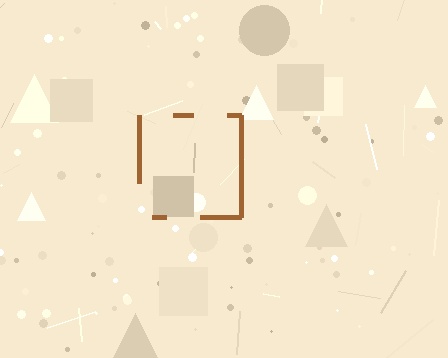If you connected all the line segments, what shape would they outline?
They would outline a square.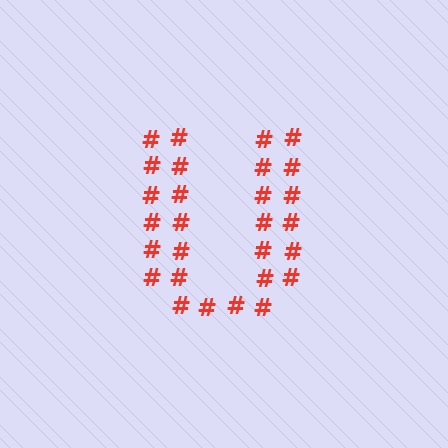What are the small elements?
The small elements are hash symbols.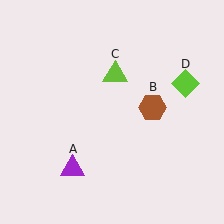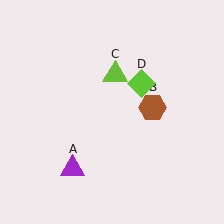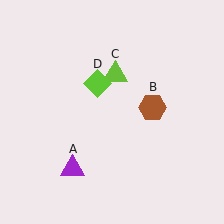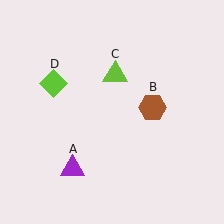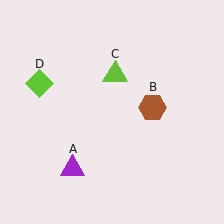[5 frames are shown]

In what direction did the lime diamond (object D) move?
The lime diamond (object D) moved left.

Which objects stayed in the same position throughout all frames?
Purple triangle (object A) and brown hexagon (object B) and lime triangle (object C) remained stationary.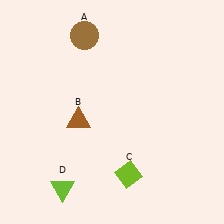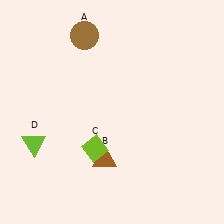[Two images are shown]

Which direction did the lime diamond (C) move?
The lime diamond (C) moved left.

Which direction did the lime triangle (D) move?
The lime triangle (D) moved up.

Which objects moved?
The objects that moved are: the brown triangle (B), the lime diamond (C), the lime triangle (D).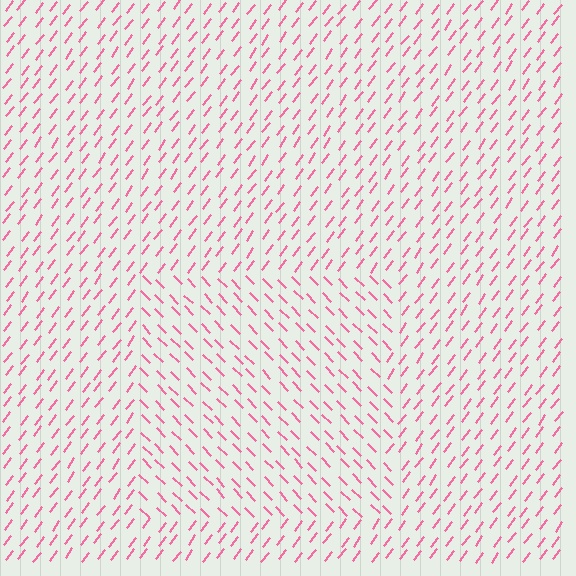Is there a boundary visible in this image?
Yes, there is a texture boundary formed by a change in line orientation.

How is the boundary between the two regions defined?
The boundary is defined purely by a change in line orientation (approximately 81 degrees difference). All lines are the same color and thickness.